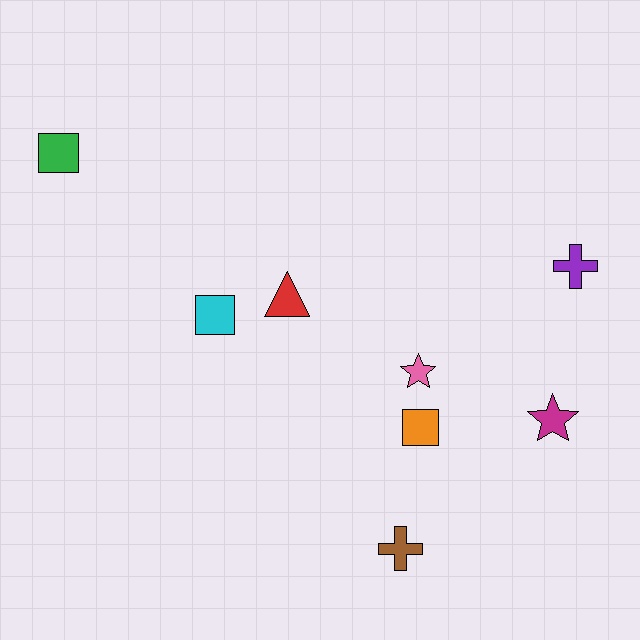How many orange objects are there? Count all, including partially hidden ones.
There is 1 orange object.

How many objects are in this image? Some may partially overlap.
There are 8 objects.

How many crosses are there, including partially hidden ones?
There are 2 crosses.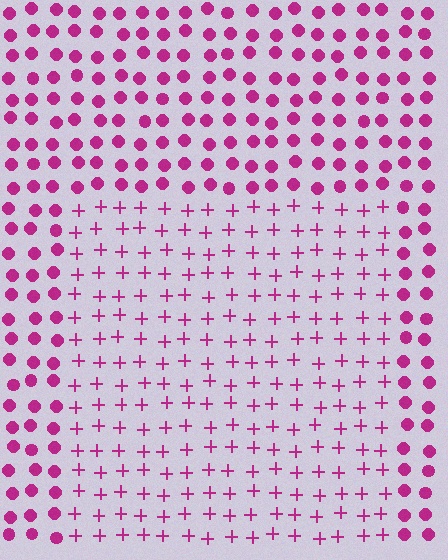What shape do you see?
I see a rectangle.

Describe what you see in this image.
The image is filled with small magenta elements arranged in a uniform grid. A rectangle-shaped region contains plus signs, while the surrounding area contains circles. The boundary is defined purely by the change in element shape.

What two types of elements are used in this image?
The image uses plus signs inside the rectangle region and circles outside it.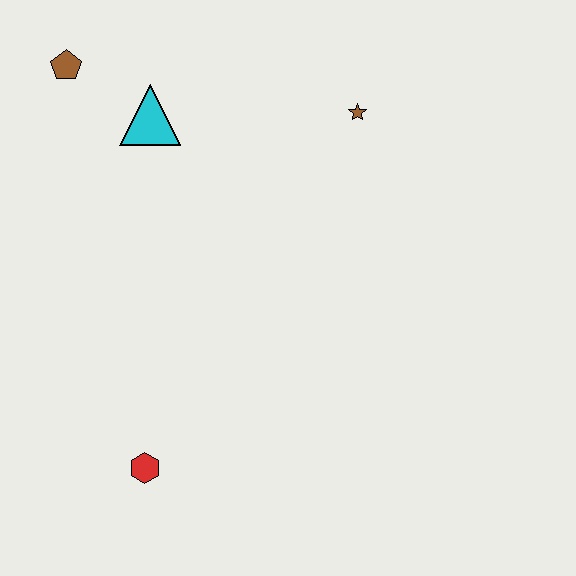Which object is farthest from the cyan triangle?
The red hexagon is farthest from the cyan triangle.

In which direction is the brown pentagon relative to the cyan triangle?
The brown pentagon is to the left of the cyan triangle.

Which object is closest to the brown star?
The cyan triangle is closest to the brown star.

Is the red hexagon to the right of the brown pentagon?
Yes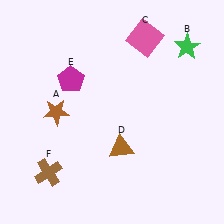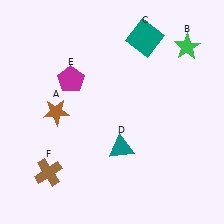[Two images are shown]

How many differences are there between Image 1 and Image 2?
There are 2 differences between the two images.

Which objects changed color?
C changed from pink to teal. D changed from brown to teal.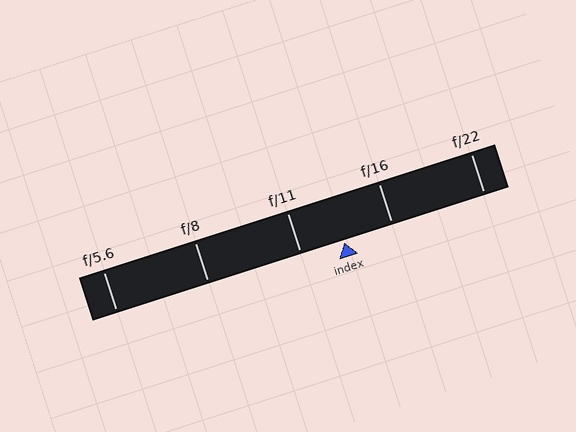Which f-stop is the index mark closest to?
The index mark is closest to f/11.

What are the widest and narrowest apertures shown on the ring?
The widest aperture shown is f/5.6 and the narrowest is f/22.